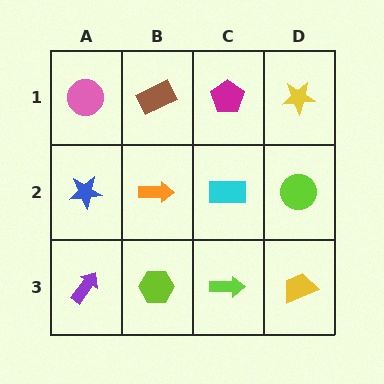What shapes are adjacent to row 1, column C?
A cyan rectangle (row 2, column C), a brown rectangle (row 1, column B), a yellow star (row 1, column D).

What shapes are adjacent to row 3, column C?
A cyan rectangle (row 2, column C), a lime hexagon (row 3, column B), a yellow trapezoid (row 3, column D).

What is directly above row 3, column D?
A lime circle.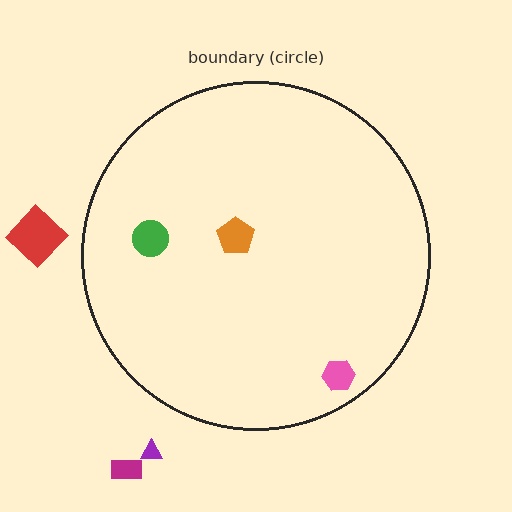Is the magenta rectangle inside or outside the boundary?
Outside.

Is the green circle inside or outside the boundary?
Inside.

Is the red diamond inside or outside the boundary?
Outside.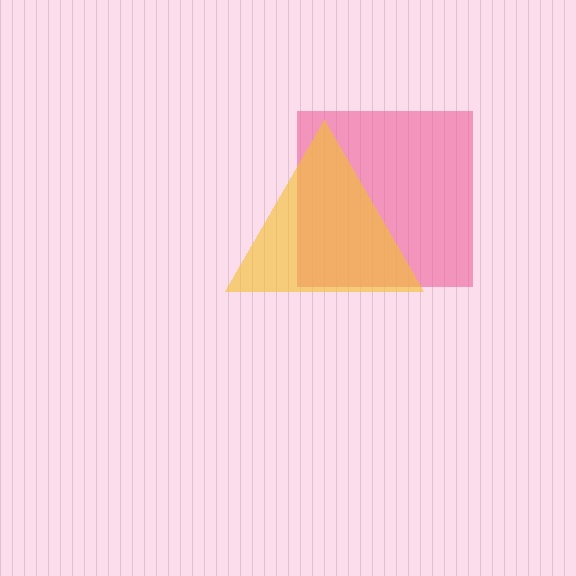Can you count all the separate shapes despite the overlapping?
Yes, there are 2 separate shapes.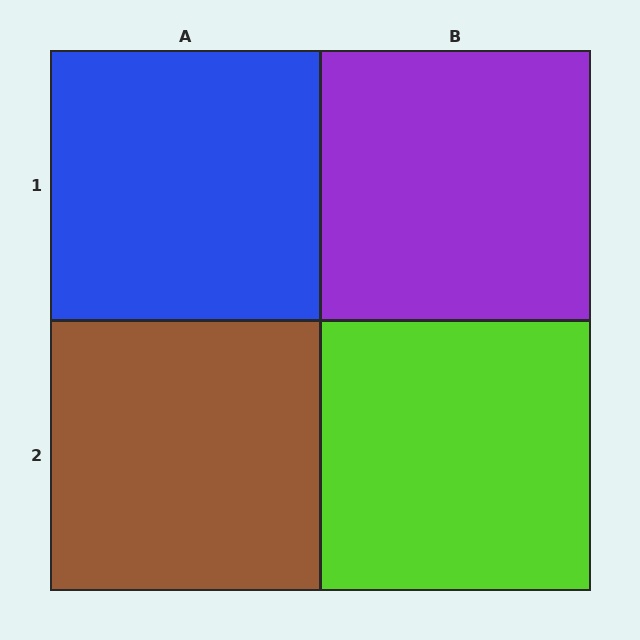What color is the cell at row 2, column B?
Lime.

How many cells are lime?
1 cell is lime.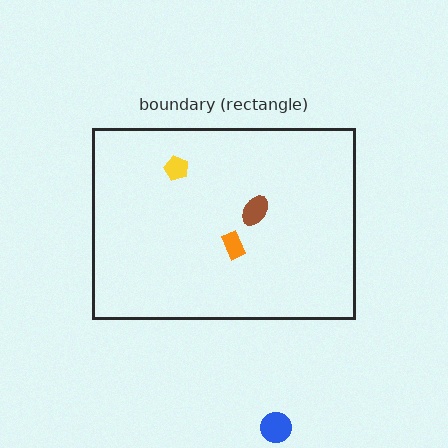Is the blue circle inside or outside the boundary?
Outside.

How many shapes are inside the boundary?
3 inside, 1 outside.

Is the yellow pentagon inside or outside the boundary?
Inside.